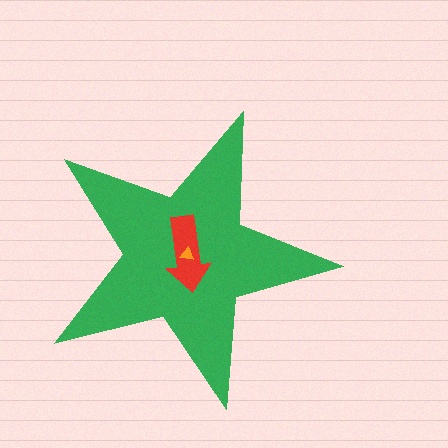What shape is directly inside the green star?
The red arrow.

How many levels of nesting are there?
3.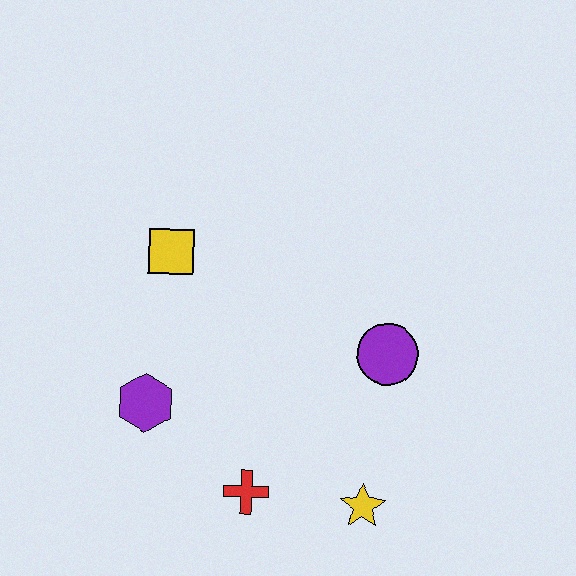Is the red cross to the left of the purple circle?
Yes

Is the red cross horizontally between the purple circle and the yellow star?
No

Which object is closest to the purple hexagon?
The red cross is closest to the purple hexagon.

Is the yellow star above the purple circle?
No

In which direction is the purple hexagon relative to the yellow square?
The purple hexagon is below the yellow square.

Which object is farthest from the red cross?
The yellow square is farthest from the red cross.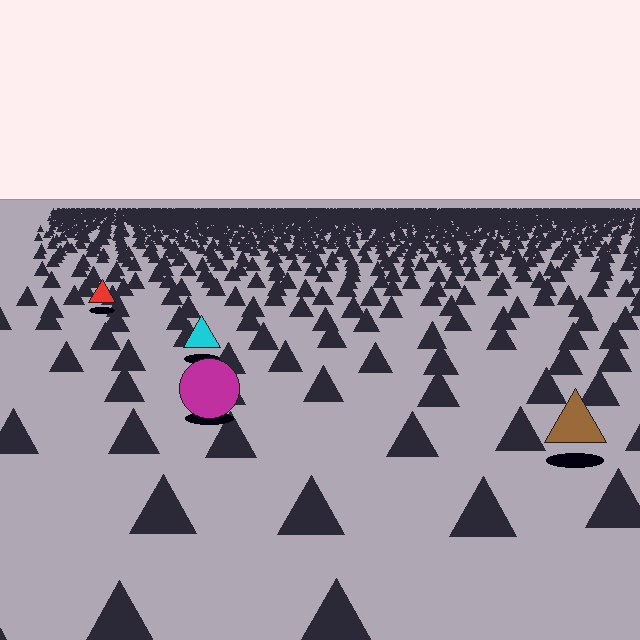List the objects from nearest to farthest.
From nearest to farthest: the brown triangle, the magenta circle, the cyan triangle, the red triangle.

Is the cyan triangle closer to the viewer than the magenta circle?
No. The magenta circle is closer — you can tell from the texture gradient: the ground texture is coarser near it.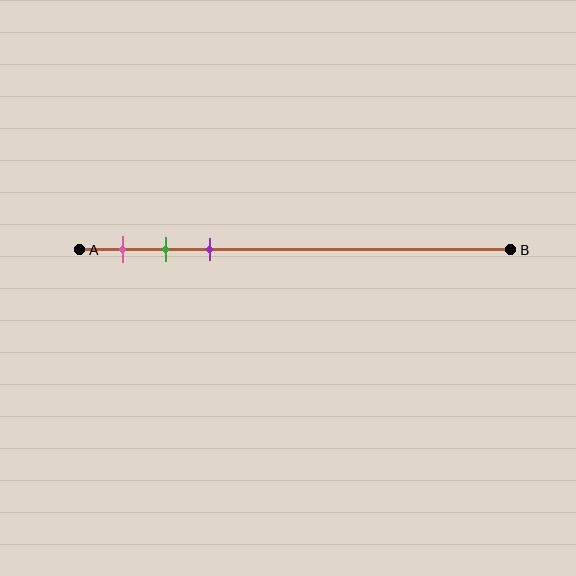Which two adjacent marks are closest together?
The green and purple marks are the closest adjacent pair.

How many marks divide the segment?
There are 3 marks dividing the segment.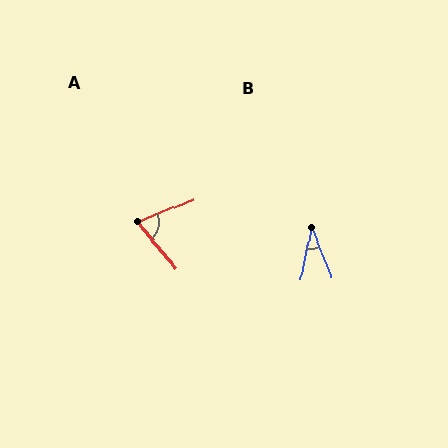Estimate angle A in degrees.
Approximately 72 degrees.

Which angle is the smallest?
B, at approximately 34 degrees.